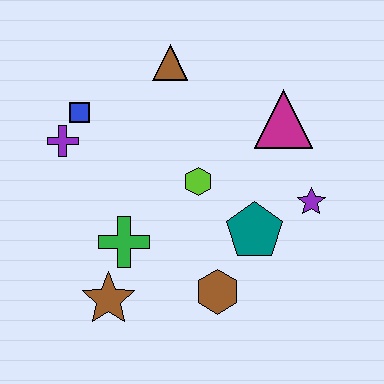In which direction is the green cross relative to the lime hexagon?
The green cross is to the left of the lime hexagon.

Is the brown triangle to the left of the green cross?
No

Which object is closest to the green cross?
The brown star is closest to the green cross.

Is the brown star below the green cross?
Yes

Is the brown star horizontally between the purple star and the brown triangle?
No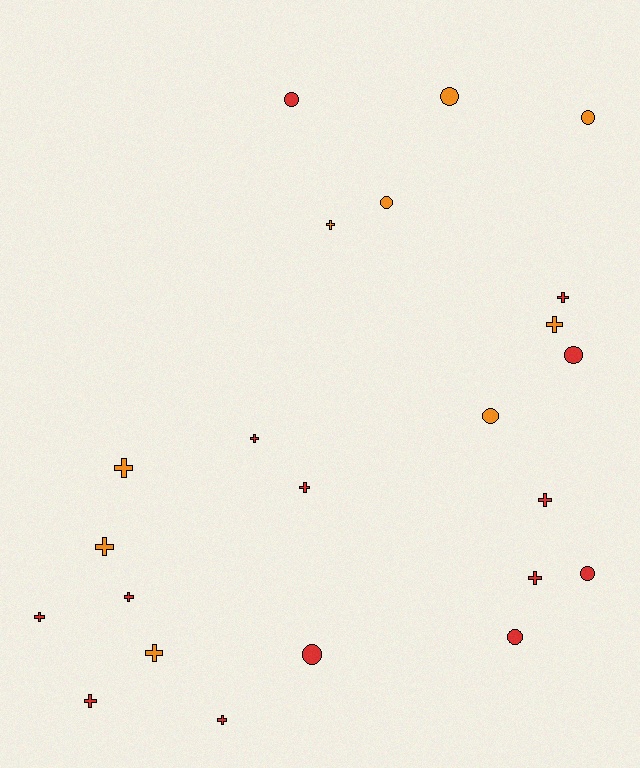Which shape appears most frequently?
Cross, with 14 objects.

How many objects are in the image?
There are 23 objects.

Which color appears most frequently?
Red, with 14 objects.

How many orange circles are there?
There are 4 orange circles.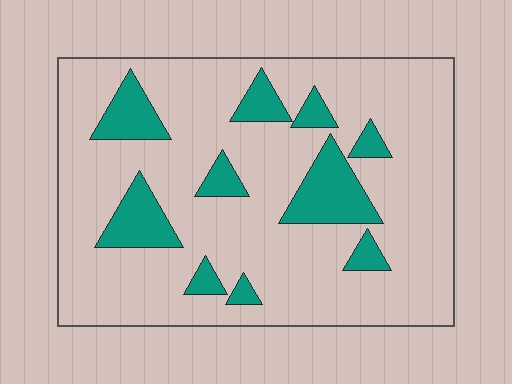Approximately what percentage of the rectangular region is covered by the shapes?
Approximately 20%.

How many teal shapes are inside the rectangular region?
10.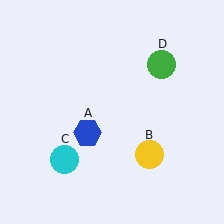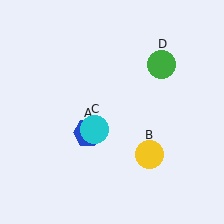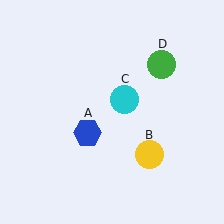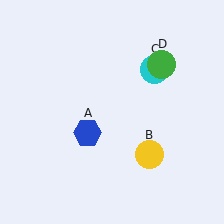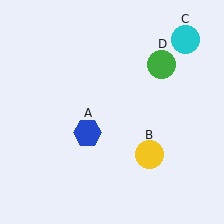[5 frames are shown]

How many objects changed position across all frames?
1 object changed position: cyan circle (object C).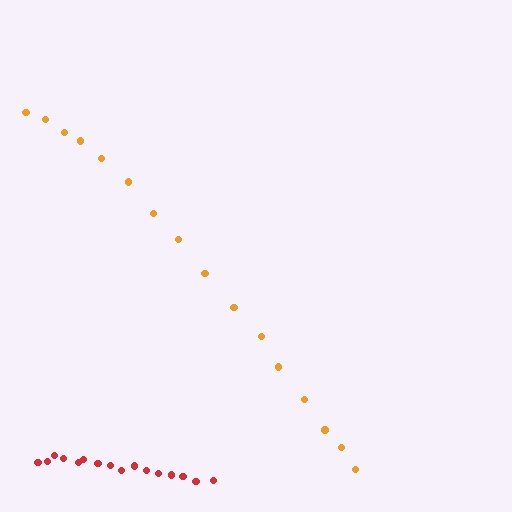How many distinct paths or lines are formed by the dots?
There are 2 distinct paths.